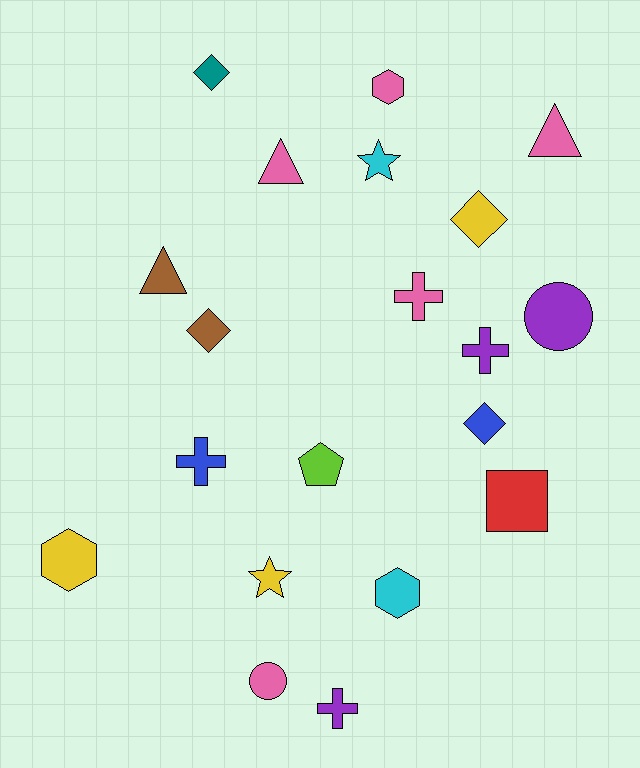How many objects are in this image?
There are 20 objects.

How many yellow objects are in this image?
There are 3 yellow objects.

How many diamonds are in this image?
There are 4 diamonds.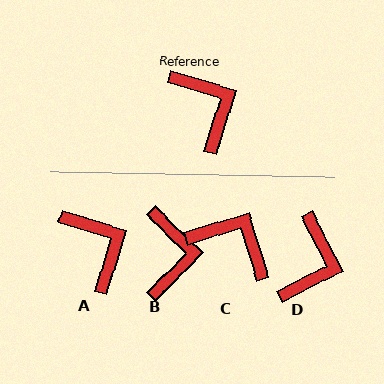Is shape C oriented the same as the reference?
No, it is off by about 34 degrees.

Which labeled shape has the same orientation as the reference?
A.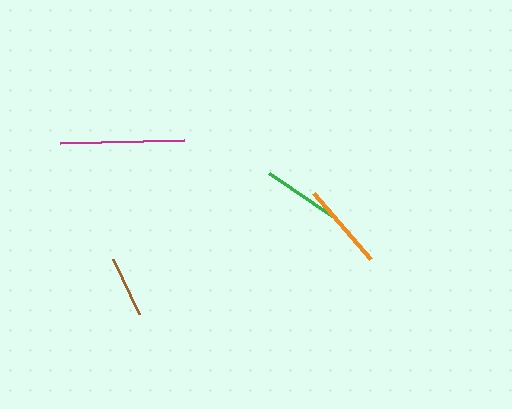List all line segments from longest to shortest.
From longest to shortest: magenta, orange, green, brown.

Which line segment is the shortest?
The brown line is the shortest at approximately 61 pixels.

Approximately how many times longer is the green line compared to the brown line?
The green line is approximately 1.3 times the length of the brown line.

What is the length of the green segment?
The green segment is approximately 80 pixels long.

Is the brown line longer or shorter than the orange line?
The orange line is longer than the brown line.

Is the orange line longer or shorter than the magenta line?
The magenta line is longer than the orange line.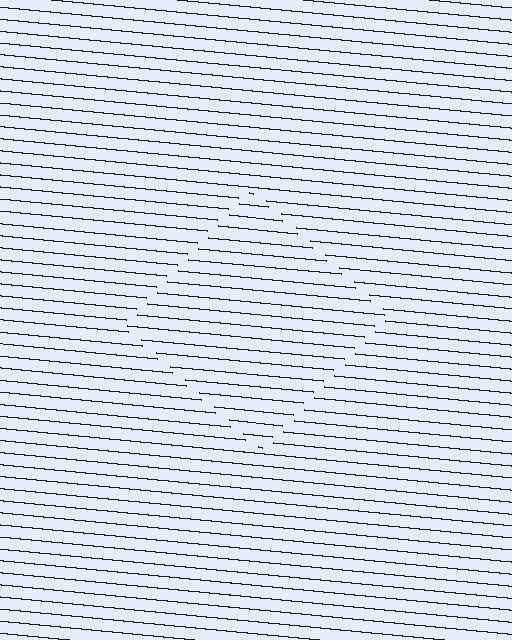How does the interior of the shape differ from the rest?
The interior of the shape contains the same grating, shifted by half a period — the contour is defined by the phase discontinuity where line-ends from the inner and outer gratings abut.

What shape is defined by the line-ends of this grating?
An illusory square. The interior of the shape contains the same grating, shifted by half a period — the contour is defined by the phase discontinuity where line-ends from the inner and outer gratings abut.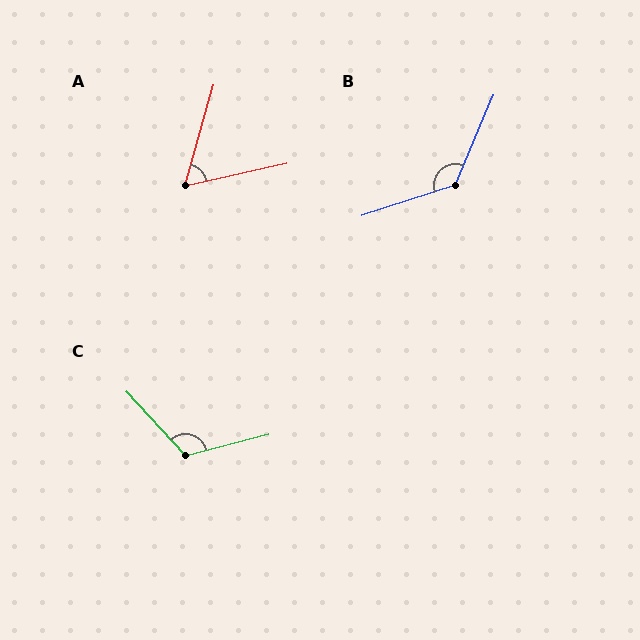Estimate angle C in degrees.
Approximately 118 degrees.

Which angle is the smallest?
A, at approximately 62 degrees.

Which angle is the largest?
B, at approximately 131 degrees.